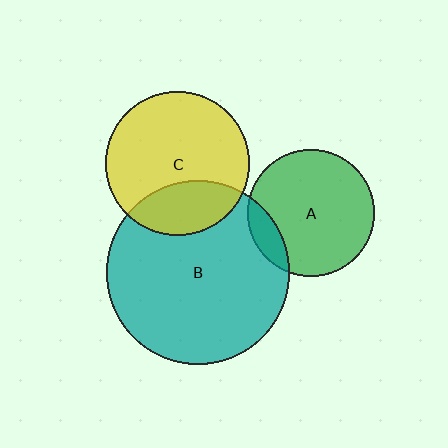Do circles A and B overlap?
Yes.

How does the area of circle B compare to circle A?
Approximately 2.1 times.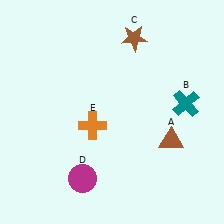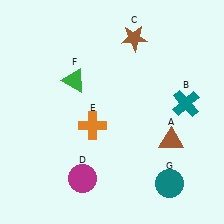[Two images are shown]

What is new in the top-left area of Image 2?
A green triangle (F) was added in the top-left area of Image 2.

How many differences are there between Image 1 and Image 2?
There are 2 differences between the two images.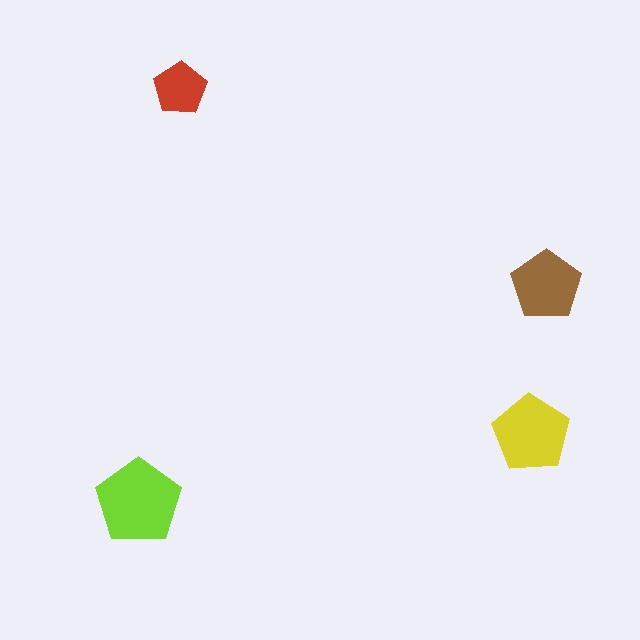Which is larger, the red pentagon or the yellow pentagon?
The yellow one.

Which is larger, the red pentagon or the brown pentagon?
The brown one.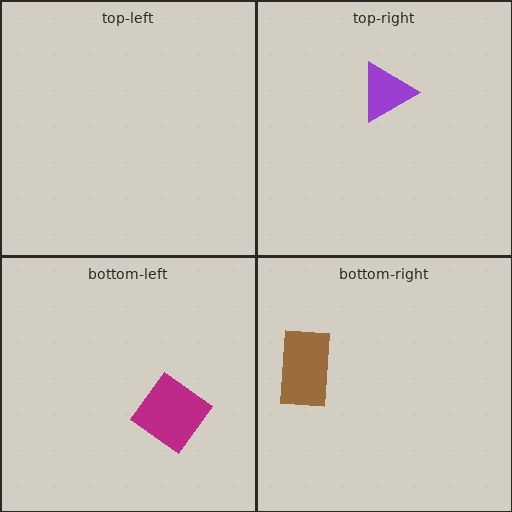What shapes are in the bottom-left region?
The magenta diamond.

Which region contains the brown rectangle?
The bottom-right region.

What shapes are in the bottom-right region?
The brown rectangle.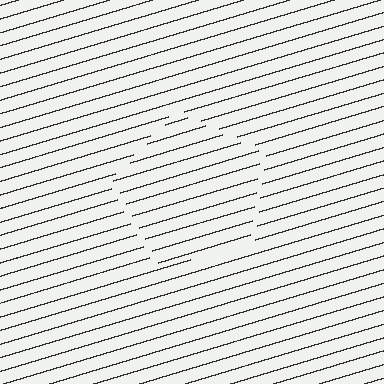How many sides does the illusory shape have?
5 sides — the line-ends trace a pentagon.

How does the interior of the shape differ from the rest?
The interior of the shape contains the same grating, shifted by half a period — the contour is defined by the phase discontinuity where line-ends from the inner and outer gratings abut.